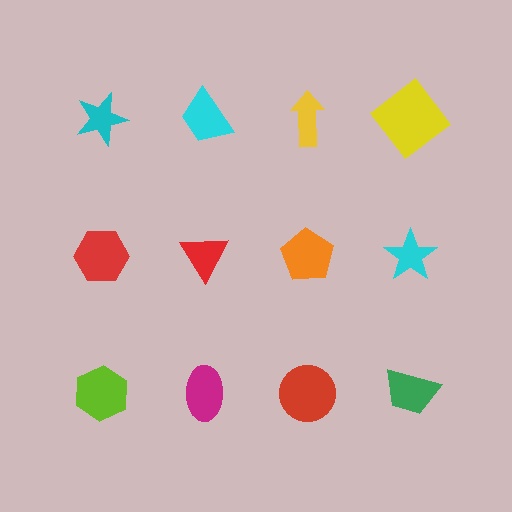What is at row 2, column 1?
A red hexagon.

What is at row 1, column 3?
A yellow arrow.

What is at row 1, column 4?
A yellow diamond.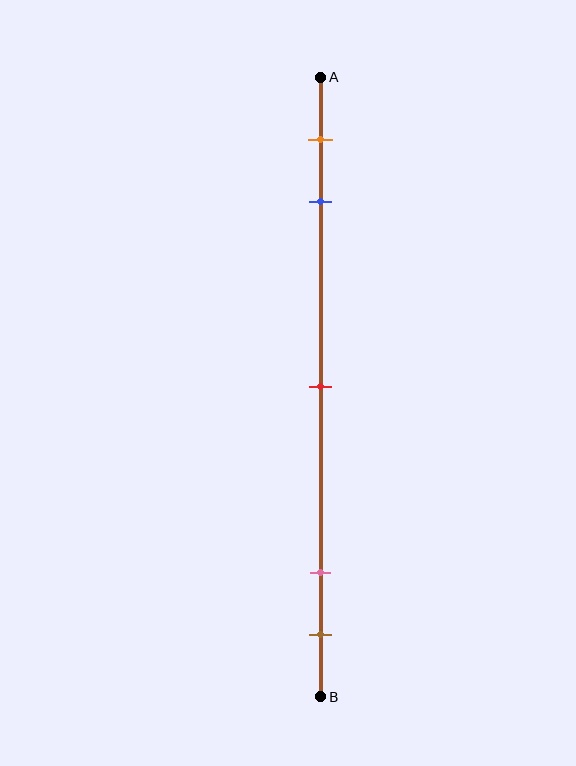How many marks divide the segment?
There are 5 marks dividing the segment.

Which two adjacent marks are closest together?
The pink and brown marks are the closest adjacent pair.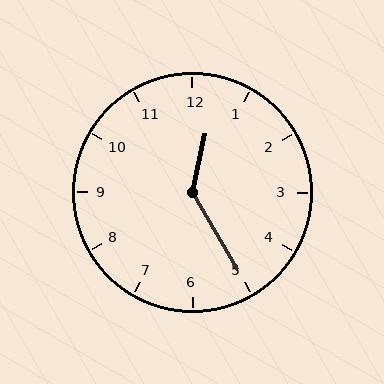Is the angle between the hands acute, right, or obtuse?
It is obtuse.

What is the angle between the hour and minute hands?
Approximately 138 degrees.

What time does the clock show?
12:25.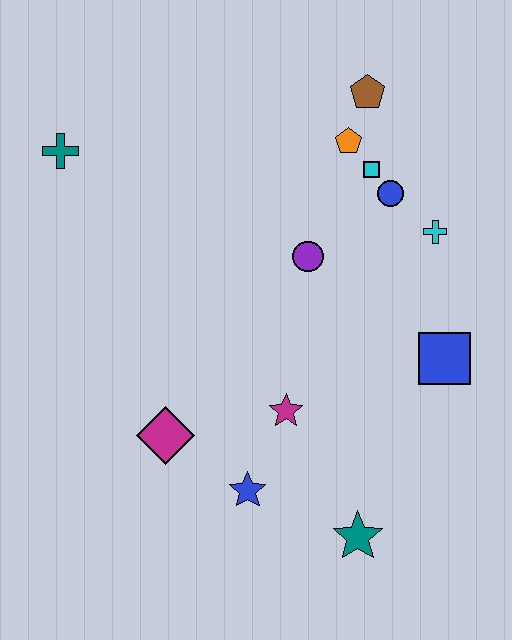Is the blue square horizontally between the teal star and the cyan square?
No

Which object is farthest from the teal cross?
The teal star is farthest from the teal cross.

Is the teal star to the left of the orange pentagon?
No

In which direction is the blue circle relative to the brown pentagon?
The blue circle is below the brown pentagon.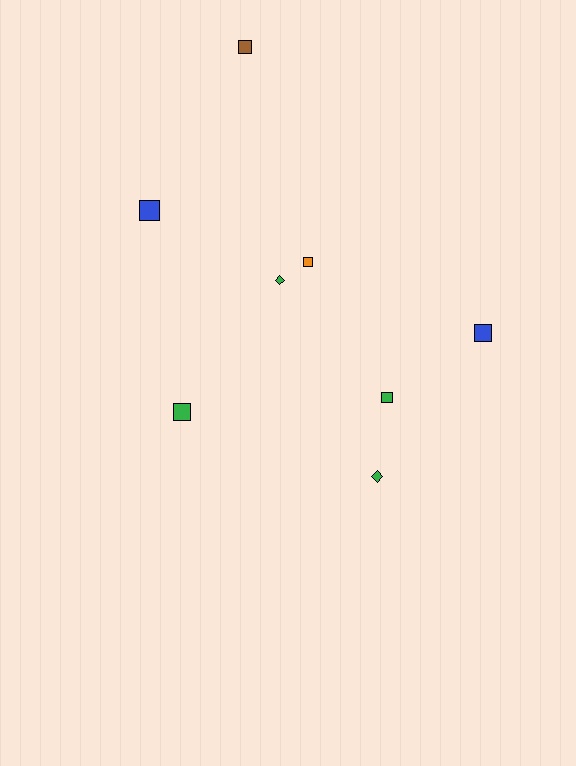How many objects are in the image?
There are 8 objects.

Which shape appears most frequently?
Square, with 6 objects.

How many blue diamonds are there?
There are no blue diamonds.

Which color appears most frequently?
Green, with 4 objects.